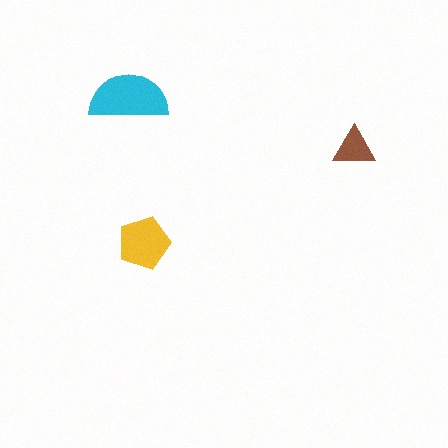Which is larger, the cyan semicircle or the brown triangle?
The cyan semicircle.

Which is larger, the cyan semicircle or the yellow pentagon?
The cyan semicircle.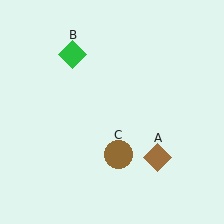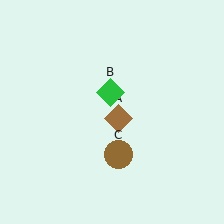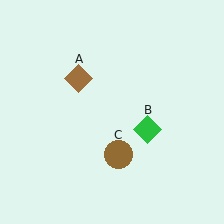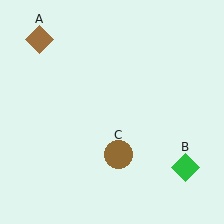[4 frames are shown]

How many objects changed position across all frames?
2 objects changed position: brown diamond (object A), green diamond (object B).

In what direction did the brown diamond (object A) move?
The brown diamond (object A) moved up and to the left.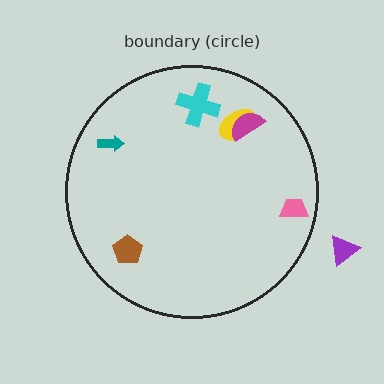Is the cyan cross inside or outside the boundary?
Inside.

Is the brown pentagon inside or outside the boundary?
Inside.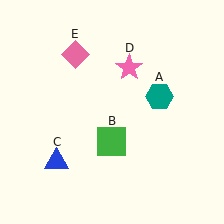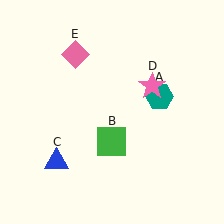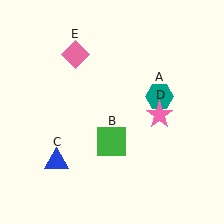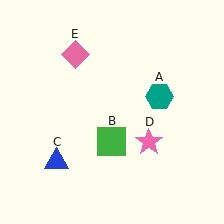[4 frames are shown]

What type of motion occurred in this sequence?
The pink star (object D) rotated clockwise around the center of the scene.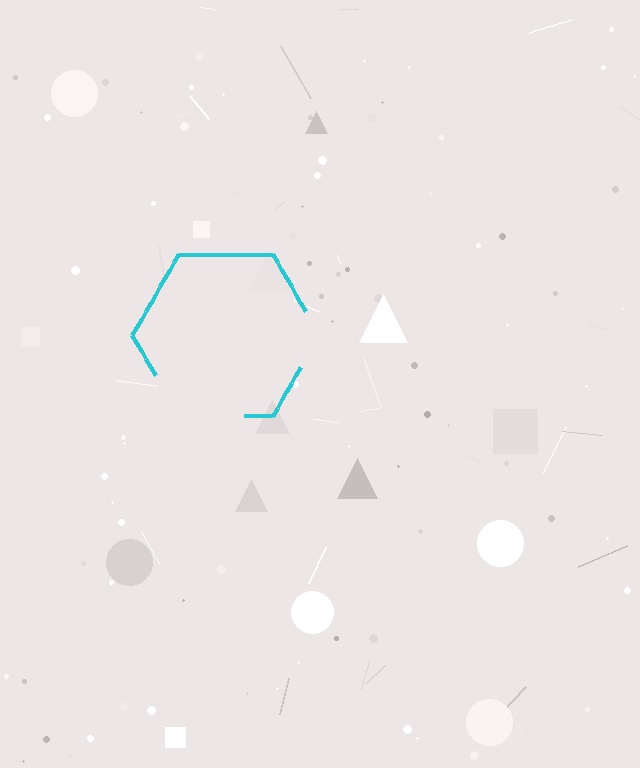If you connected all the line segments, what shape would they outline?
They would outline a hexagon.